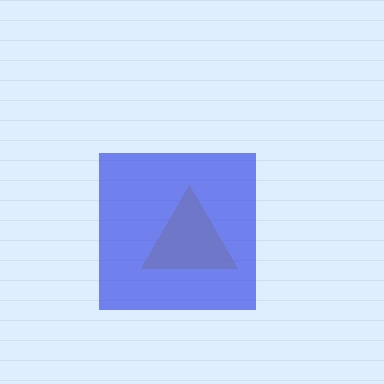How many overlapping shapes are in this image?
There are 2 overlapping shapes in the image.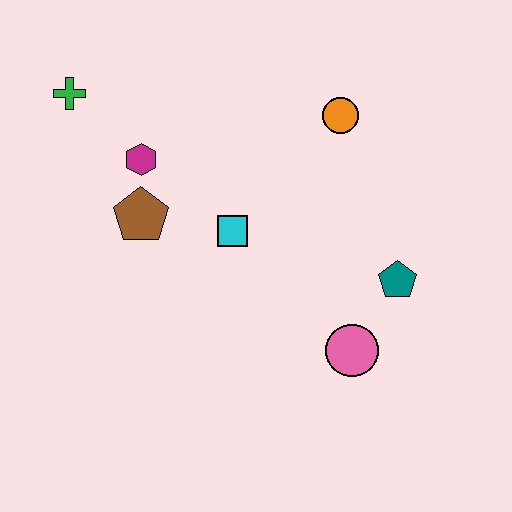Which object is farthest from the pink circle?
The green cross is farthest from the pink circle.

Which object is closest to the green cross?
The magenta hexagon is closest to the green cross.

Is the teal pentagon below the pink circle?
No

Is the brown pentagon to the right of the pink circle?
No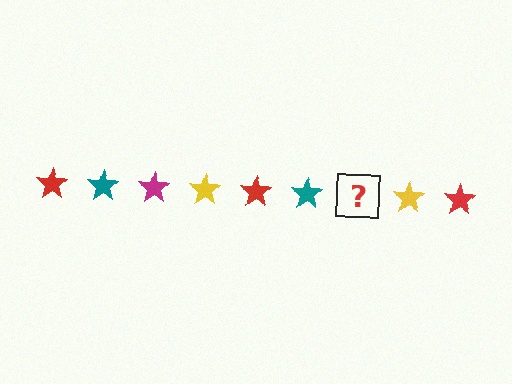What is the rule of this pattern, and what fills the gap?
The rule is that the pattern cycles through red, teal, magenta, yellow stars. The gap should be filled with a magenta star.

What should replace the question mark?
The question mark should be replaced with a magenta star.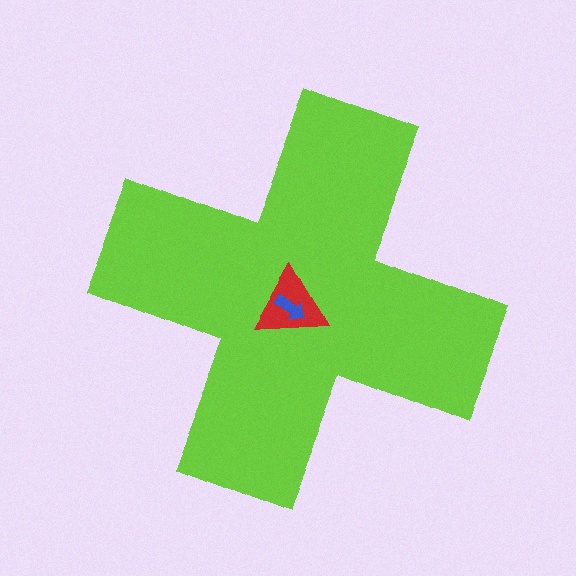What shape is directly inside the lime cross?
The red triangle.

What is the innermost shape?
The blue arrow.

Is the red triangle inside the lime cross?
Yes.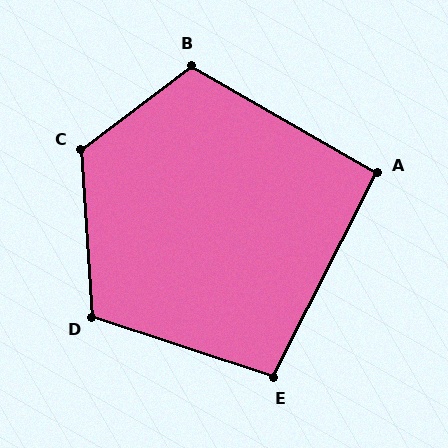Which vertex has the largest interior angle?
C, at approximately 123 degrees.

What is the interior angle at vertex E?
Approximately 98 degrees (obtuse).